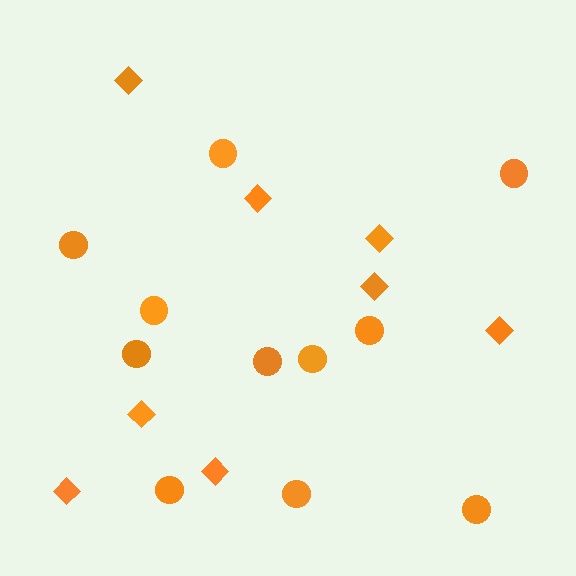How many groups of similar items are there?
There are 2 groups: one group of diamonds (8) and one group of circles (11).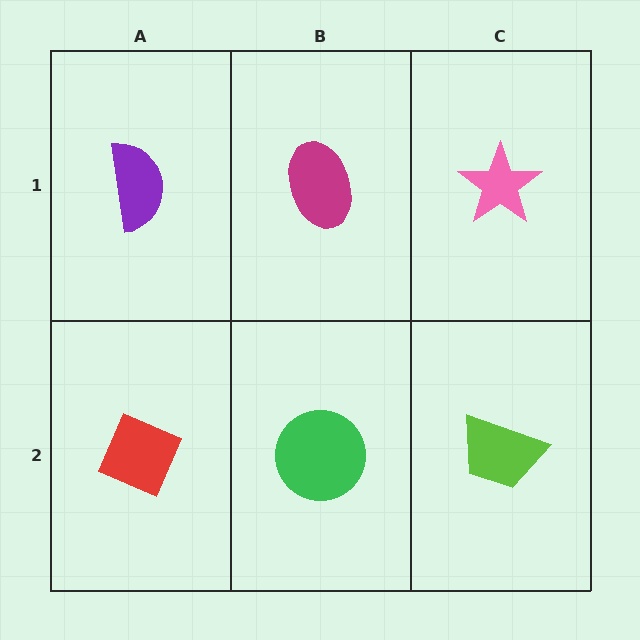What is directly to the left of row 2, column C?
A green circle.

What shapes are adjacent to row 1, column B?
A green circle (row 2, column B), a purple semicircle (row 1, column A), a pink star (row 1, column C).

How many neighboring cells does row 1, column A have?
2.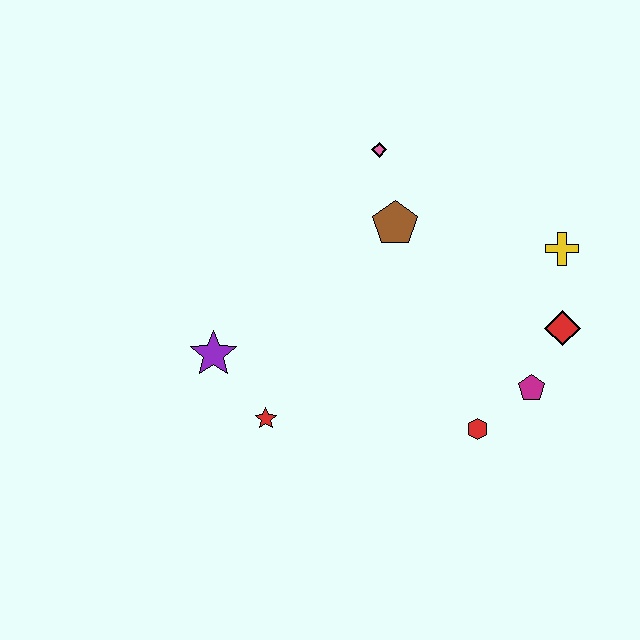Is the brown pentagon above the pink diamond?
No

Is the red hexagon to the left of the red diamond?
Yes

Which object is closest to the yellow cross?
The red diamond is closest to the yellow cross.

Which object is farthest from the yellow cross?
The purple star is farthest from the yellow cross.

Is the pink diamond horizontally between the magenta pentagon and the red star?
Yes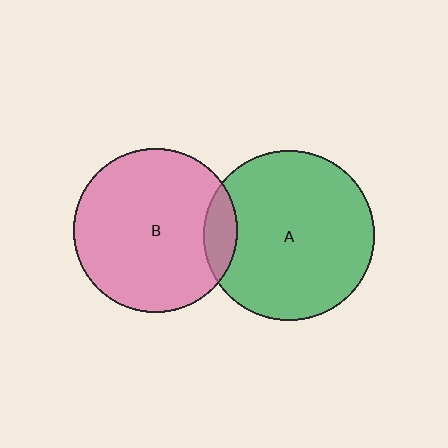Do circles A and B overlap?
Yes.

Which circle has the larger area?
Circle A (green).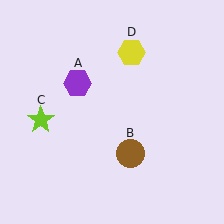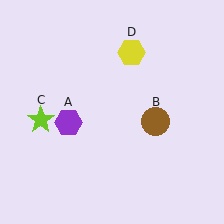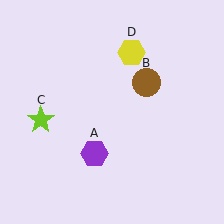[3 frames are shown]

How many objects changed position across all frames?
2 objects changed position: purple hexagon (object A), brown circle (object B).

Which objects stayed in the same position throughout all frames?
Lime star (object C) and yellow hexagon (object D) remained stationary.